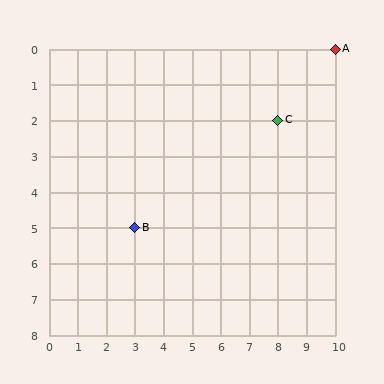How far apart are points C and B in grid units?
Points C and B are 5 columns and 3 rows apart (about 5.8 grid units diagonally).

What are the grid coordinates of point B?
Point B is at grid coordinates (3, 5).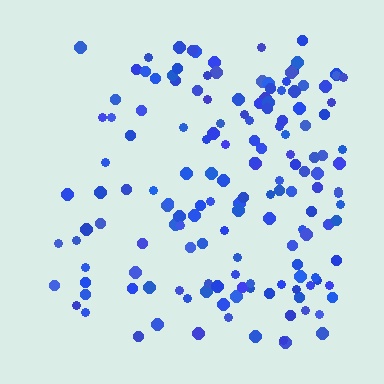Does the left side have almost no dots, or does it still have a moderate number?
Still a moderate number, just noticeably fewer than the right.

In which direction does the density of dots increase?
From left to right, with the right side densest.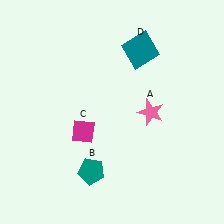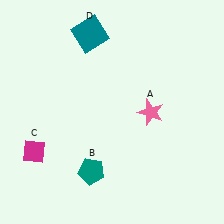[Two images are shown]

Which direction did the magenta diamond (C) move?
The magenta diamond (C) moved left.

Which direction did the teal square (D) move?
The teal square (D) moved left.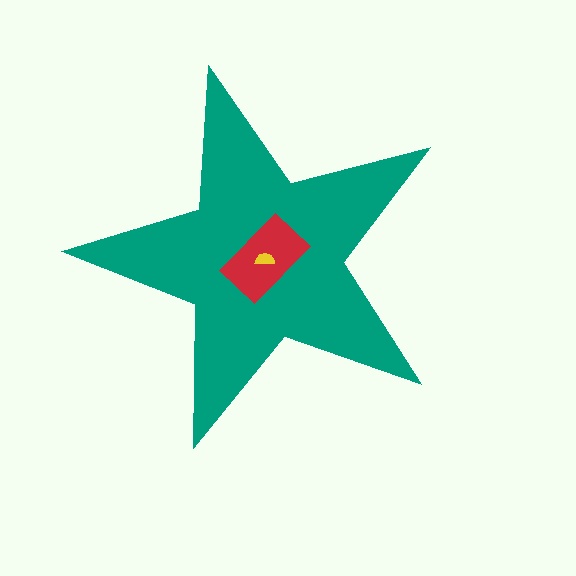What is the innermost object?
The yellow semicircle.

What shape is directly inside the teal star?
The red rectangle.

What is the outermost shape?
The teal star.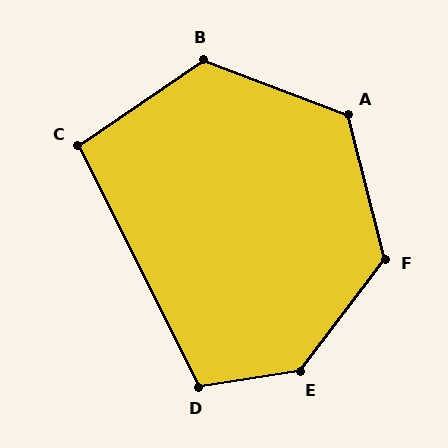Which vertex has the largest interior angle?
E, at approximately 137 degrees.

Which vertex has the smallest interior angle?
C, at approximately 98 degrees.